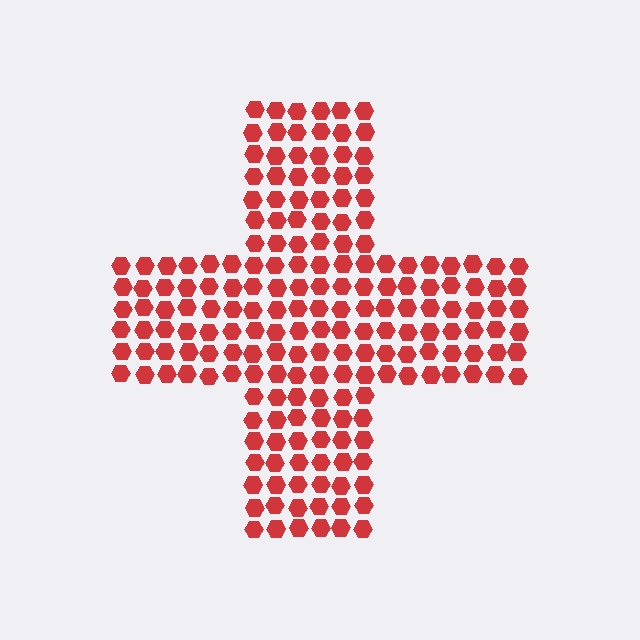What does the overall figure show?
The overall figure shows a cross.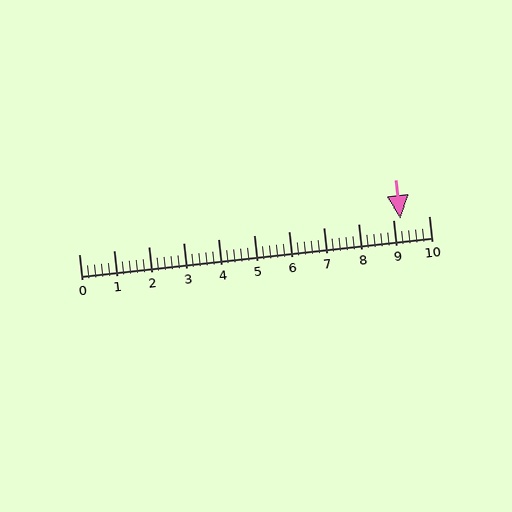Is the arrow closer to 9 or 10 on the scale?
The arrow is closer to 9.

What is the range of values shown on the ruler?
The ruler shows values from 0 to 10.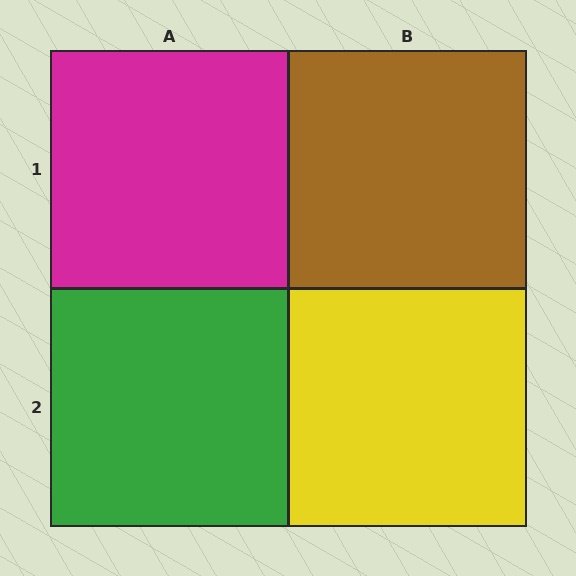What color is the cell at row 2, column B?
Yellow.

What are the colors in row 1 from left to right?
Magenta, brown.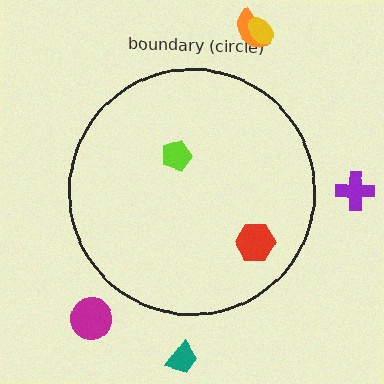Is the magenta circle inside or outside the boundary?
Outside.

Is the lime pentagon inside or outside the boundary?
Inside.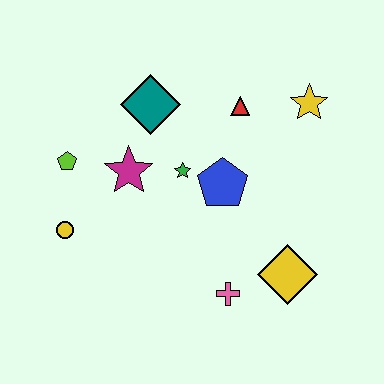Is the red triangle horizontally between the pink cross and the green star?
No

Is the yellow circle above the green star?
No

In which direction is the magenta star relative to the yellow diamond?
The magenta star is to the left of the yellow diamond.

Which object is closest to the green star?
The blue pentagon is closest to the green star.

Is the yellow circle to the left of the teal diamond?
Yes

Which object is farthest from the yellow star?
The yellow circle is farthest from the yellow star.